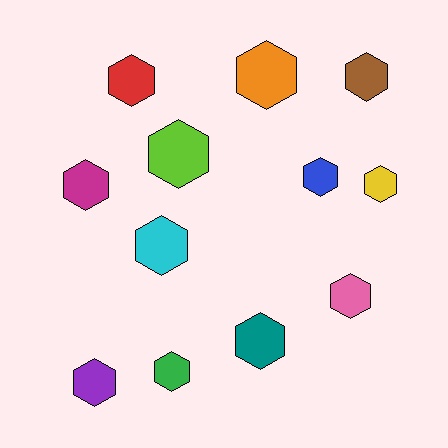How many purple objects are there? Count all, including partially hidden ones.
There is 1 purple object.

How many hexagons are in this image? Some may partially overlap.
There are 12 hexagons.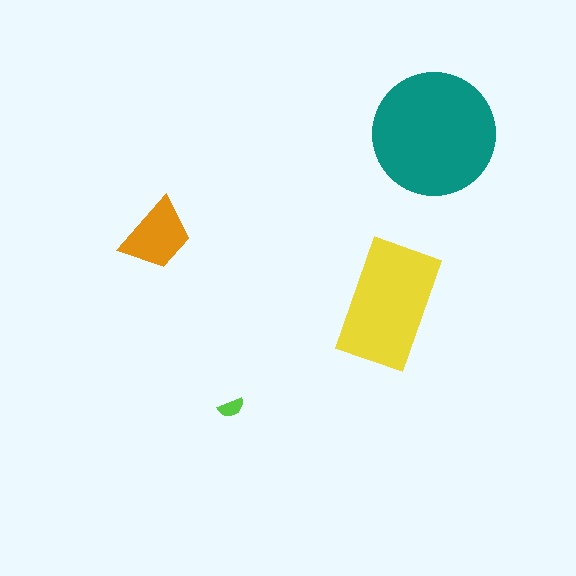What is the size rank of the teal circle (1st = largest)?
1st.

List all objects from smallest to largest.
The lime semicircle, the orange trapezoid, the yellow rectangle, the teal circle.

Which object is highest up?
The teal circle is topmost.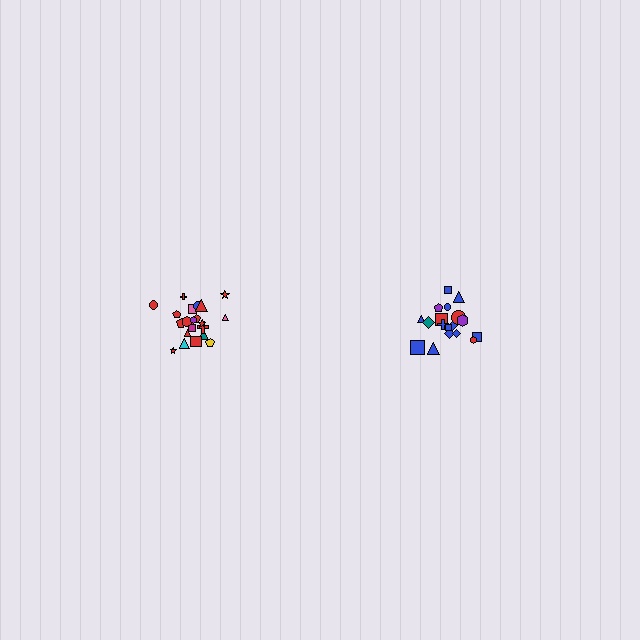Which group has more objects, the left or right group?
The left group.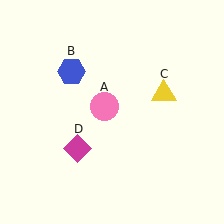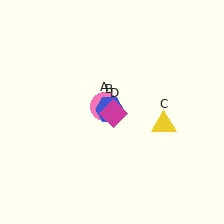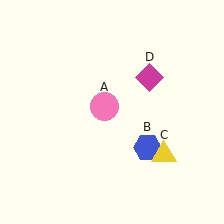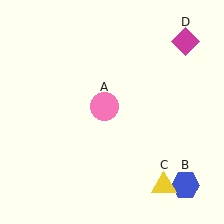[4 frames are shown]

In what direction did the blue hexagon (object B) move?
The blue hexagon (object B) moved down and to the right.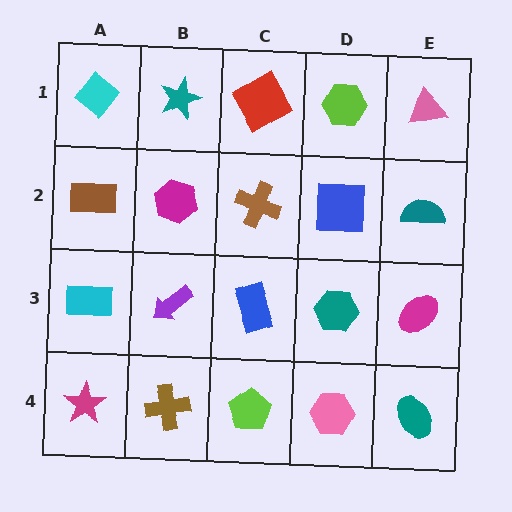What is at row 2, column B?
A magenta hexagon.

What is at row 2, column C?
A brown cross.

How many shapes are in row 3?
5 shapes.